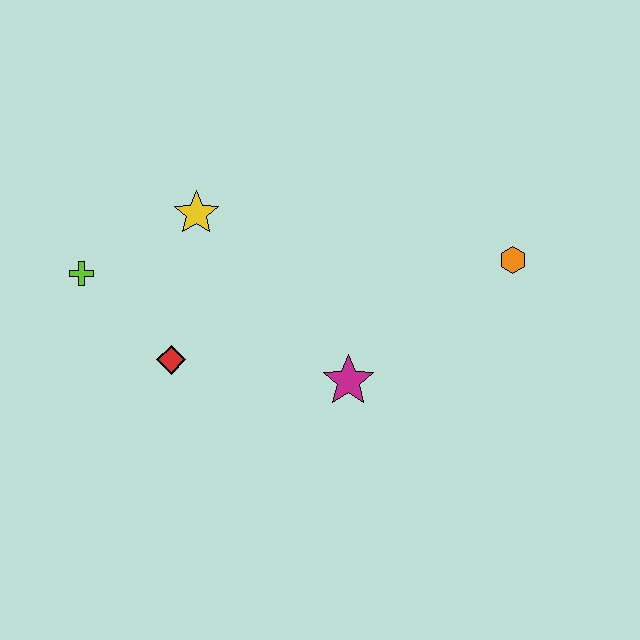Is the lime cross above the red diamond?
Yes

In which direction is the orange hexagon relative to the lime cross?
The orange hexagon is to the right of the lime cross.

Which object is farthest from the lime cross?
The orange hexagon is farthest from the lime cross.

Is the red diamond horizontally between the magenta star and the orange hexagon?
No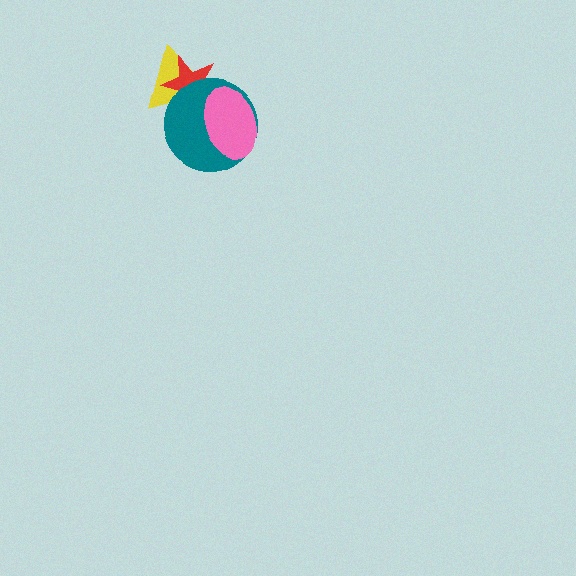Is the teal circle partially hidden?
Yes, it is partially covered by another shape.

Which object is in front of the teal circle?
The pink ellipse is in front of the teal circle.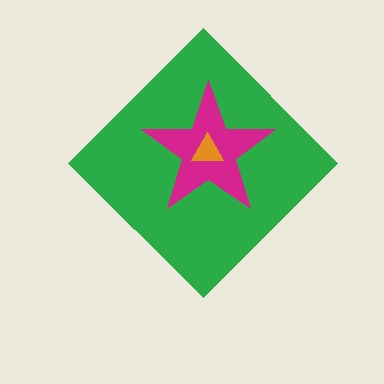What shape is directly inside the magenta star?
The orange triangle.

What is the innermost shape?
The orange triangle.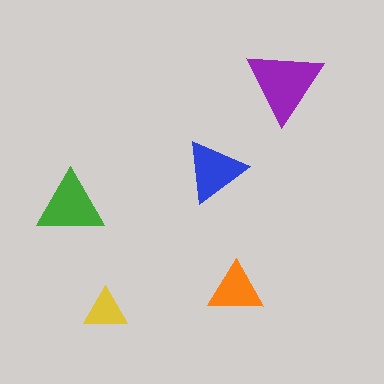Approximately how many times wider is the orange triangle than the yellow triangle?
About 1.5 times wider.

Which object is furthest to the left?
The green triangle is leftmost.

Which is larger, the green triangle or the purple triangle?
The purple one.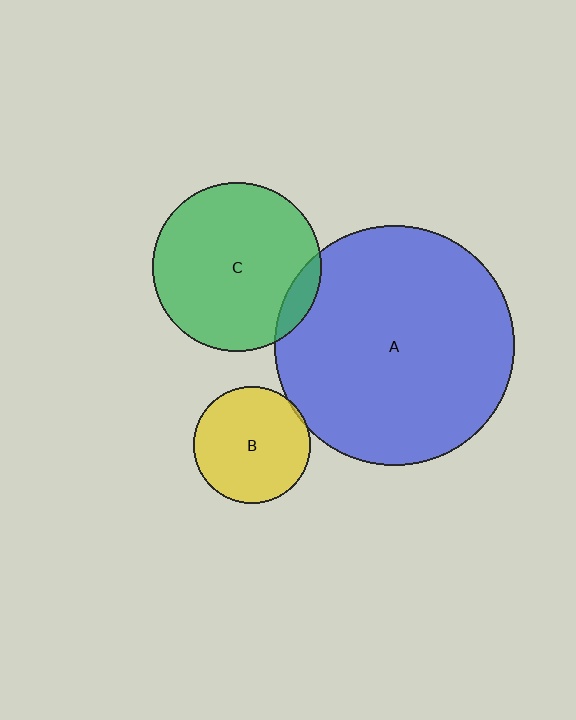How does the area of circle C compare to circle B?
Approximately 2.1 times.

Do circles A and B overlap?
Yes.